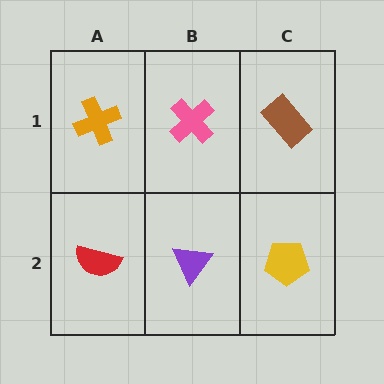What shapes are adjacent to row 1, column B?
A purple triangle (row 2, column B), an orange cross (row 1, column A), a brown rectangle (row 1, column C).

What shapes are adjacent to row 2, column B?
A pink cross (row 1, column B), a red semicircle (row 2, column A), a yellow pentagon (row 2, column C).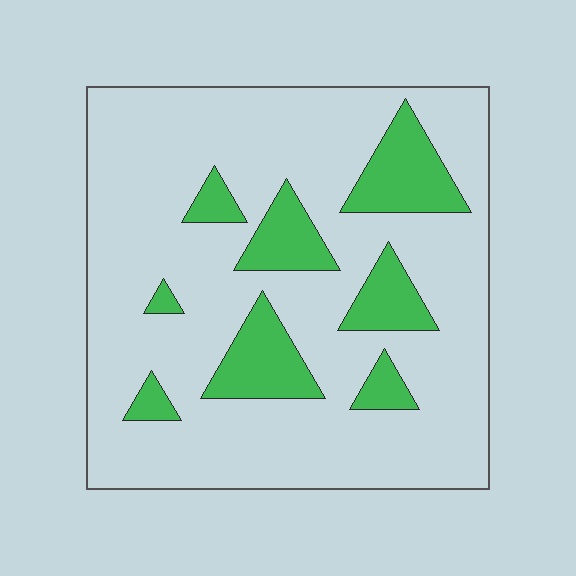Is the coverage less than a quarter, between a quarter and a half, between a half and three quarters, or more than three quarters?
Less than a quarter.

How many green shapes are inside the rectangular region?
8.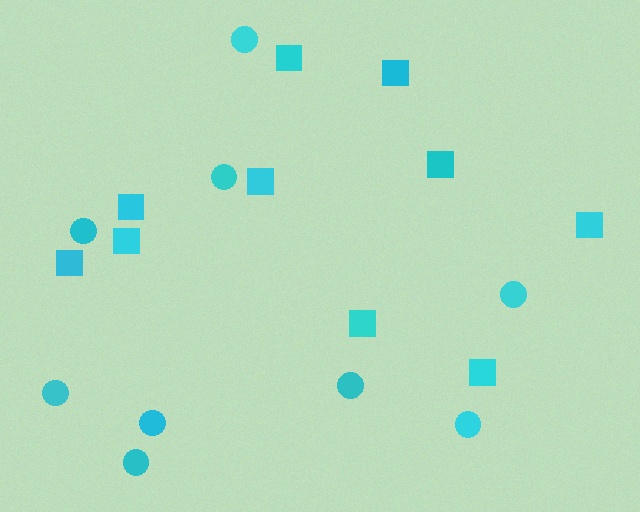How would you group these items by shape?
There are 2 groups: one group of squares (10) and one group of circles (9).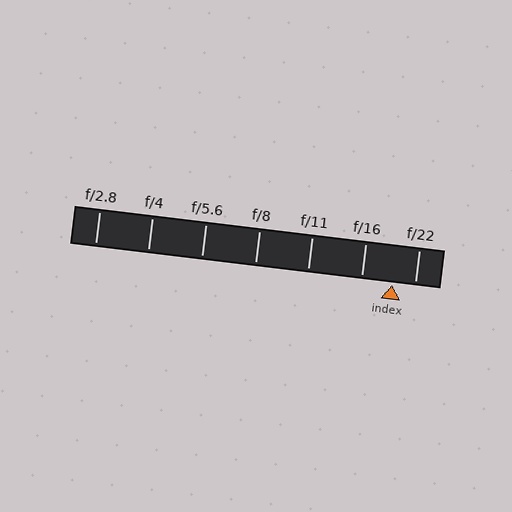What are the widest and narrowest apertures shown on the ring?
The widest aperture shown is f/2.8 and the narrowest is f/22.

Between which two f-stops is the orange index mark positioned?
The index mark is between f/16 and f/22.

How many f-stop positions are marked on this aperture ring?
There are 7 f-stop positions marked.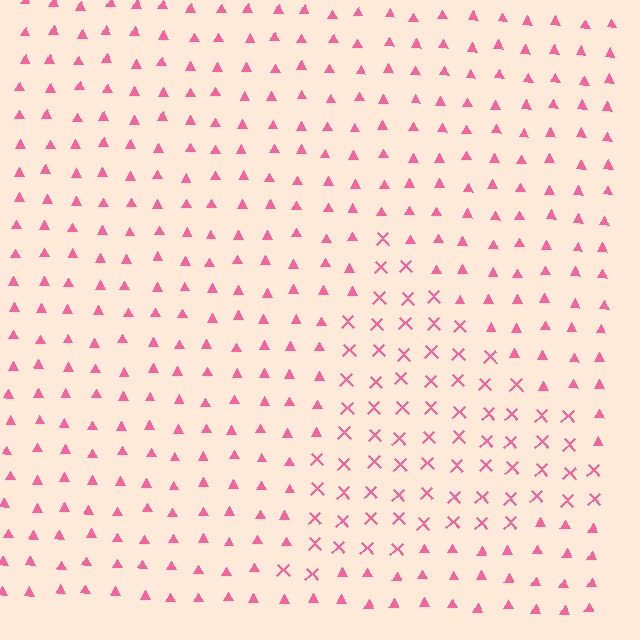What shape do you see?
I see a triangle.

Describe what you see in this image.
The image is filled with small pink elements arranged in a uniform grid. A triangle-shaped region contains X marks, while the surrounding area contains triangles. The boundary is defined purely by the change in element shape.